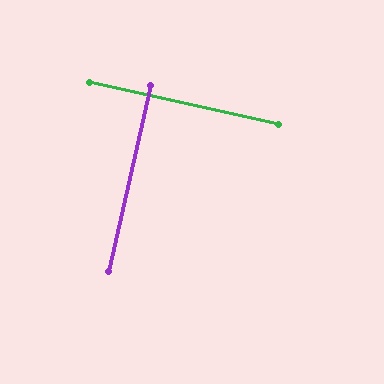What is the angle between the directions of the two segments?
Approximately 90 degrees.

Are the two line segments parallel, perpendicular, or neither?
Perpendicular — they meet at approximately 90°.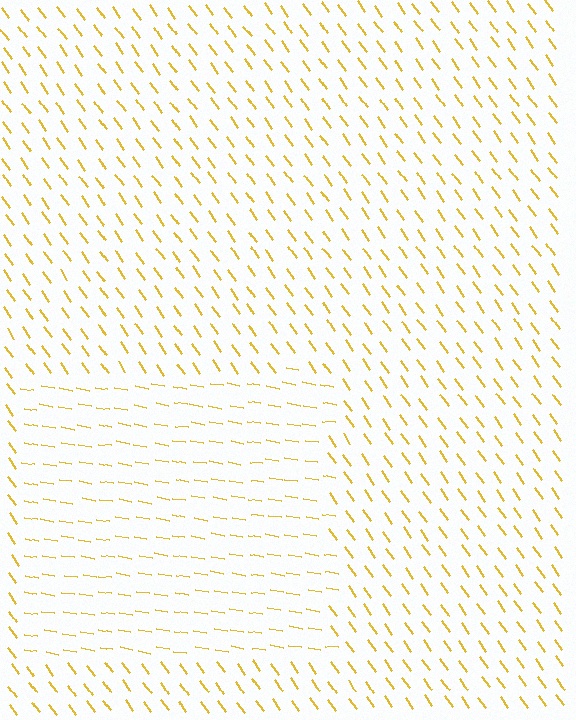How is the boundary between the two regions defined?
The boundary is defined purely by a change in line orientation (approximately 45 degrees difference). All lines are the same color and thickness.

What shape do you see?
I see a rectangle.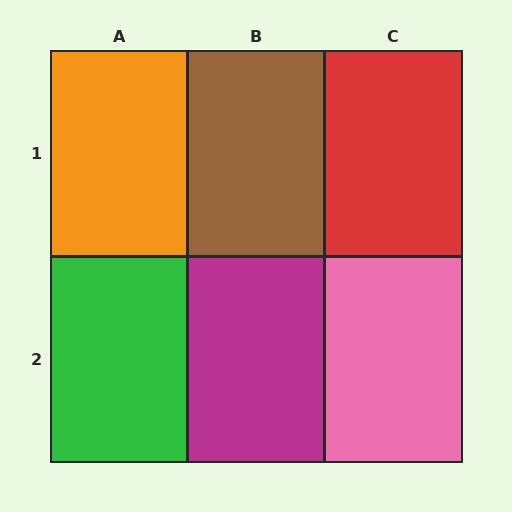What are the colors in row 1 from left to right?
Orange, brown, red.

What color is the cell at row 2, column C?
Pink.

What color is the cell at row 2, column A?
Green.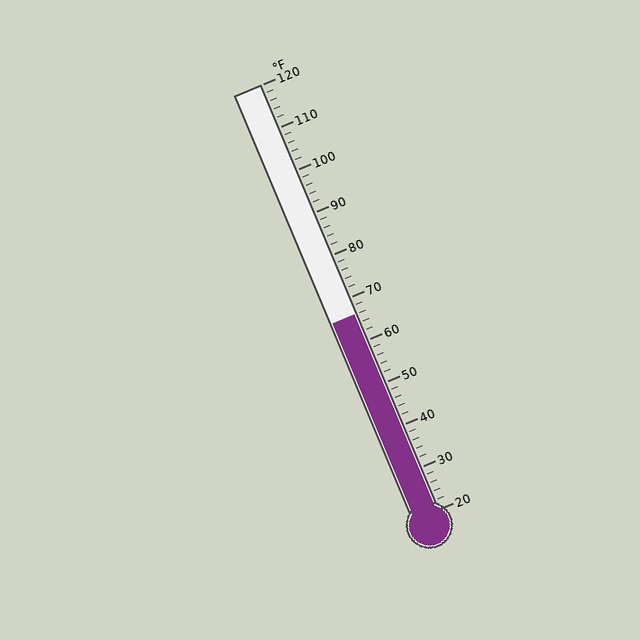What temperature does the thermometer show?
The thermometer shows approximately 66°F.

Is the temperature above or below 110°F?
The temperature is below 110°F.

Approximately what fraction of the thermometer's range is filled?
The thermometer is filled to approximately 45% of its range.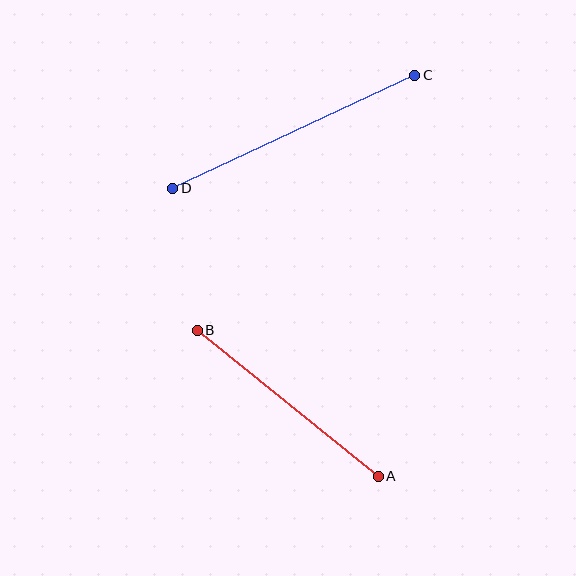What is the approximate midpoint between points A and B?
The midpoint is at approximately (288, 403) pixels.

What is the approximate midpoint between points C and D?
The midpoint is at approximately (294, 132) pixels.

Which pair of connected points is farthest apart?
Points C and D are farthest apart.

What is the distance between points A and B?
The distance is approximately 232 pixels.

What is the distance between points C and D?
The distance is approximately 267 pixels.